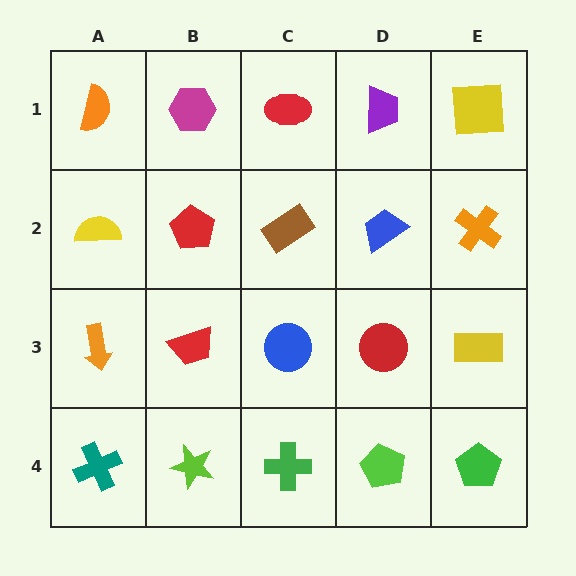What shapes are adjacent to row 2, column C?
A red ellipse (row 1, column C), a blue circle (row 3, column C), a red pentagon (row 2, column B), a blue trapezoid (row 2, column D).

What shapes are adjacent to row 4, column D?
A red circle (row 3, column D), a green cross (row 4, column C), a green pentagon (row 4, column E).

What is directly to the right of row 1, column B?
A red ellipse.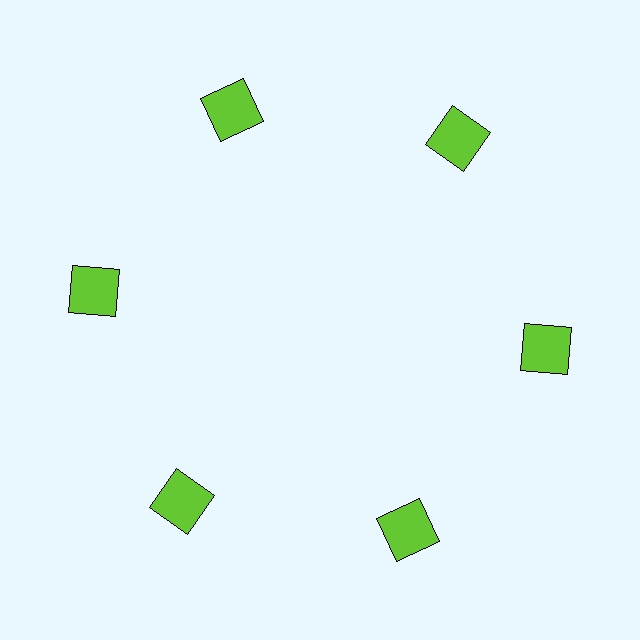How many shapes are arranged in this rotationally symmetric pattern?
There are 6 shapes, arranged in 6 groups of 1.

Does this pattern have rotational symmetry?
Yes, this pattern has 6-fold rotational symmetry. It looks the same after rotating 60 degrees around the center.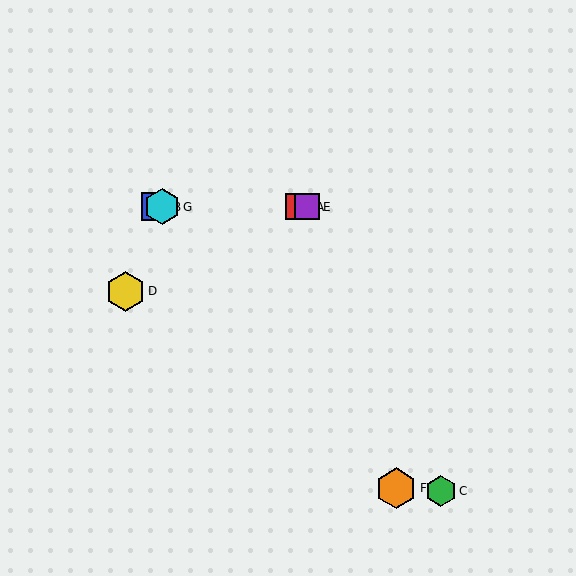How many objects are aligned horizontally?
4 objects (A, B, E, G) are aligned horizontally.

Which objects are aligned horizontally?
Objects A, B, E, G are aligned horizontally.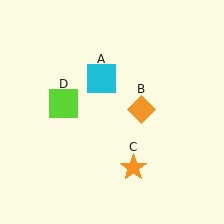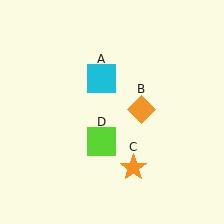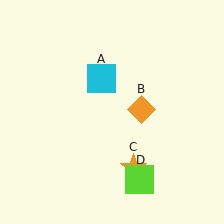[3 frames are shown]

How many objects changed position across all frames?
1 object changed position: lime square (object D).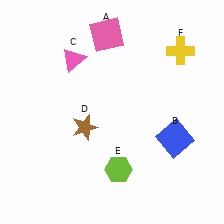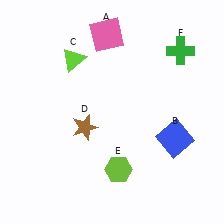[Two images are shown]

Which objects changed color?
C changed from pink to lime. F changed from yellow to green.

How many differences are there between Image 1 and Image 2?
There are 2 differences between the two images.